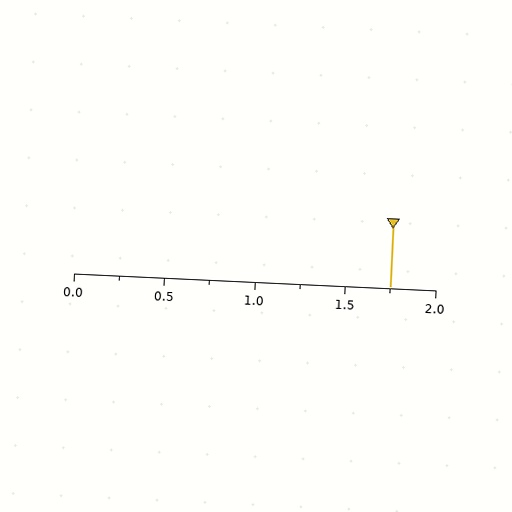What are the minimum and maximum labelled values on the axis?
The axis runs from 0.0 to 2.0.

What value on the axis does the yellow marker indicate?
The marker indicates approximately 1.75.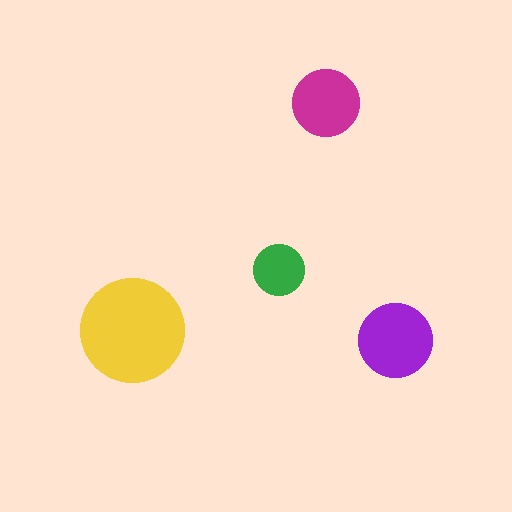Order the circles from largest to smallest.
the yellow one, the purple one, the magenta one, the green one.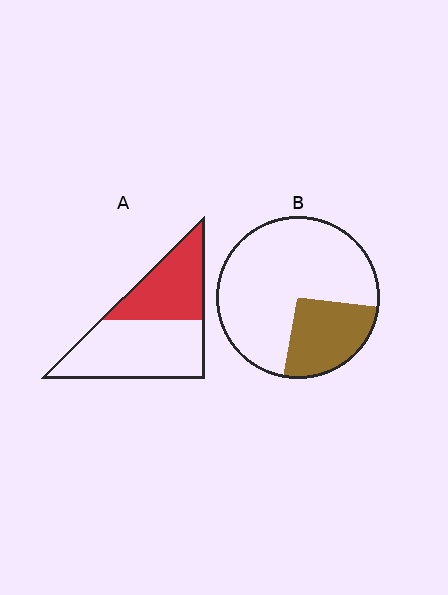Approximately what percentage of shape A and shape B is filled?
A is approximately 40% and B is approximately 25%.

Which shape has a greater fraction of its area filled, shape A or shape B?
Shape A.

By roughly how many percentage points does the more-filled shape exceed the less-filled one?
By roughly 15 percentage points (A over B).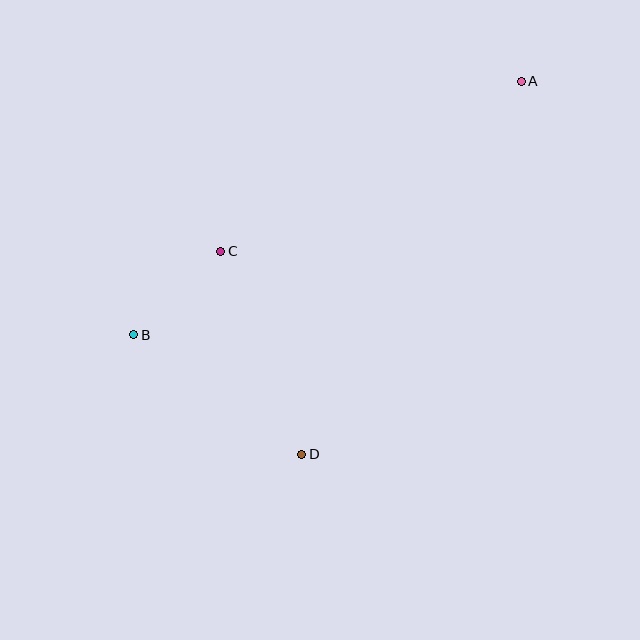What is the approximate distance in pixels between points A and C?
The distance between A and C is approximately 345 pixels.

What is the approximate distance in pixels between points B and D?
The distance between B and D is approximately 206 pixels.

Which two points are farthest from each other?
Points A and B are farthest from each other.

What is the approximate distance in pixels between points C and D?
The distance between C and D is approximately 218 pixels.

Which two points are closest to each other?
Points B and C are closest to each other.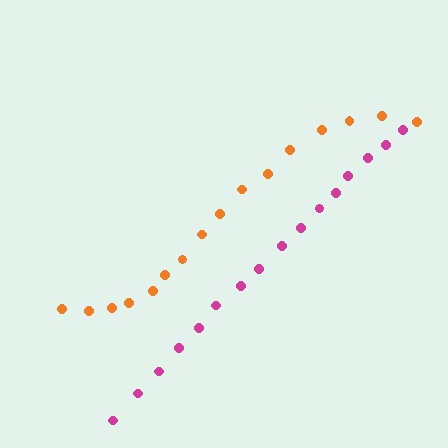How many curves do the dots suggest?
There are 2 distinct paths.